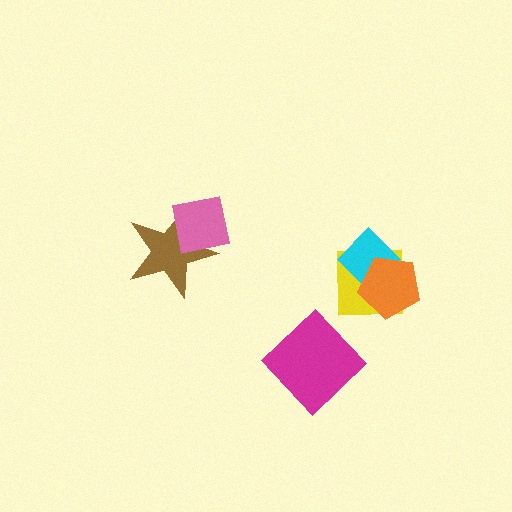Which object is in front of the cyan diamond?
The orange pentagon is in front of the cyan diamond.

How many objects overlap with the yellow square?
2 objects overlap with the yellow square.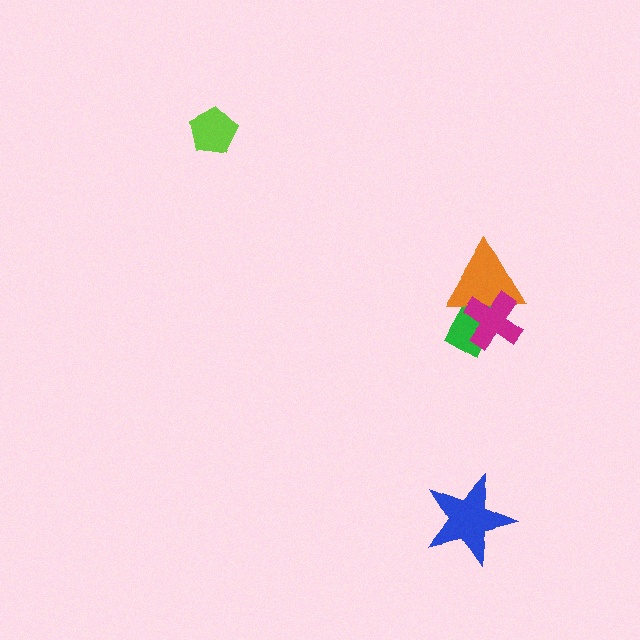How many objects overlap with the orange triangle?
2 objects overlap with the orange triangle.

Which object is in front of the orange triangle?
The magenta cross is in front of the orange triangle.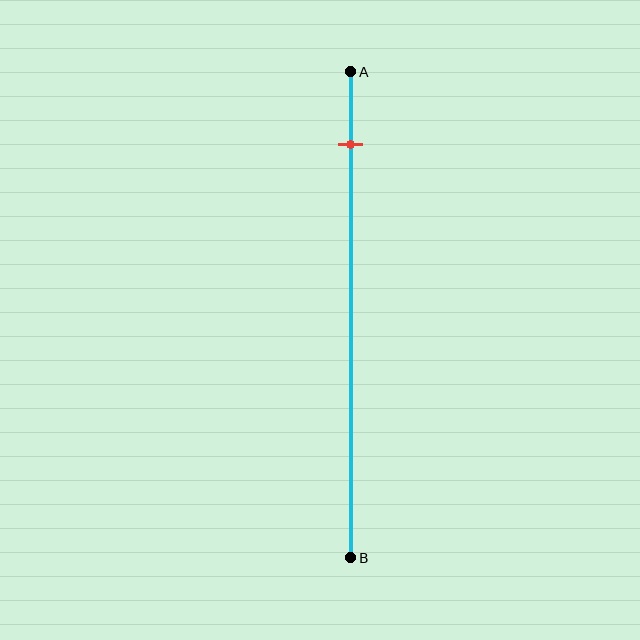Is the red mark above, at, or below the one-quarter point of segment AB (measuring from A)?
The red mark is above the one-quarter point of segment AB.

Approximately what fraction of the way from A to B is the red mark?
The red mark is approximately 15% of the way from A to B.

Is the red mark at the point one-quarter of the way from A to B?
No, the mark is at about 15% from A, not at the 25% one-quarter point.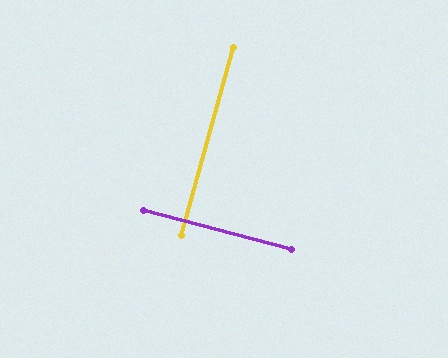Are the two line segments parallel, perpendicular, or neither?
Perpendicular — they meet at approximately 89°.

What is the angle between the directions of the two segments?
Approximately 89 degrees.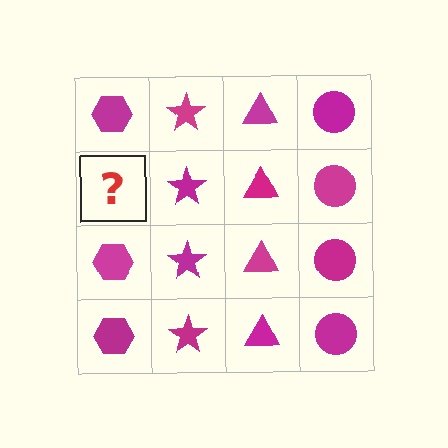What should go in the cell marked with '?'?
The missing cell should contain a magenta hexagon.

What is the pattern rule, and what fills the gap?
The rule is that each column has a consistent shape. The gap should be filled with a magenta hexagon.